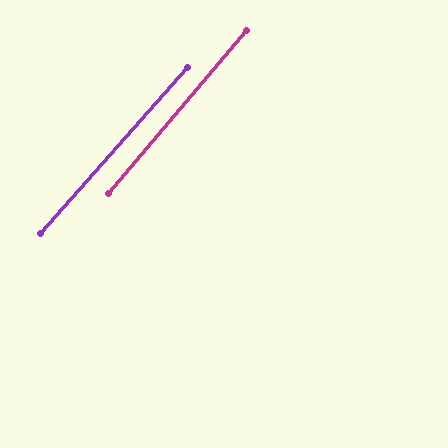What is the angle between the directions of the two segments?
Approximately 1 degree.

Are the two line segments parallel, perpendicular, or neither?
Parallel — their directions differ by only 1.0°.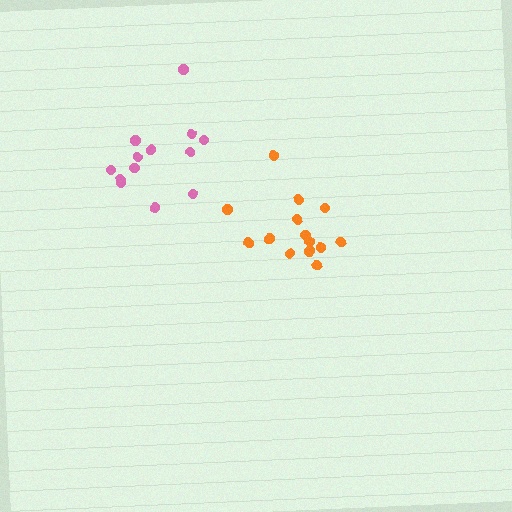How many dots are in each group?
Group 1: 15 dots, Group 2: 13 dots (28 total).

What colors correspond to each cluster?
The clusters are colored: orange, pink.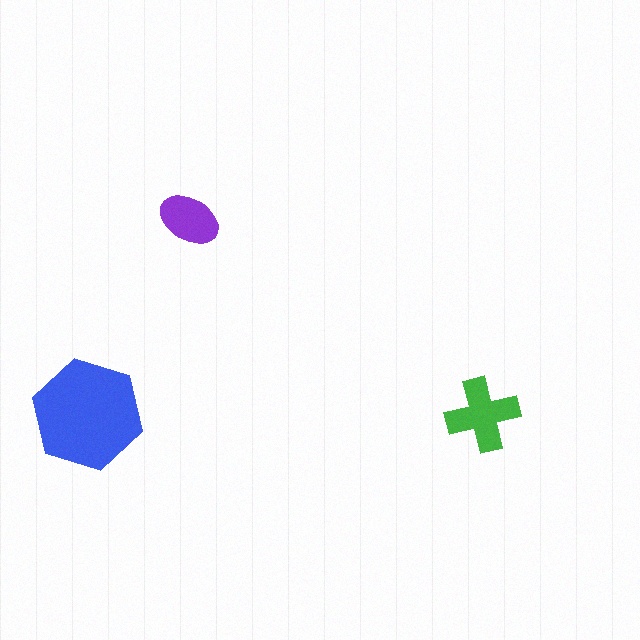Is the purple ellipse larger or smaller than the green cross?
Smaller.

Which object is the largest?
The blue hexagon.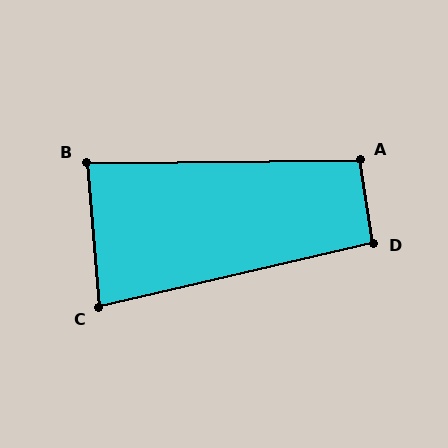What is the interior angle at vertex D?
Approximately 94 degrees (approximately right).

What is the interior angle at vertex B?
Approximately 86 degrees (approximately right).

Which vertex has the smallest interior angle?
C, at approximately 82 degrees.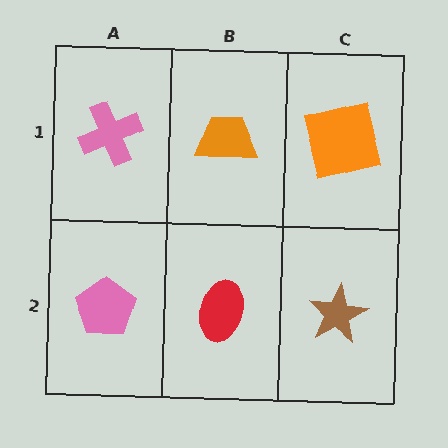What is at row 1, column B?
An orange trapezoid.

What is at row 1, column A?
A pink cross.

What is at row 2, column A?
A pink pentagon.